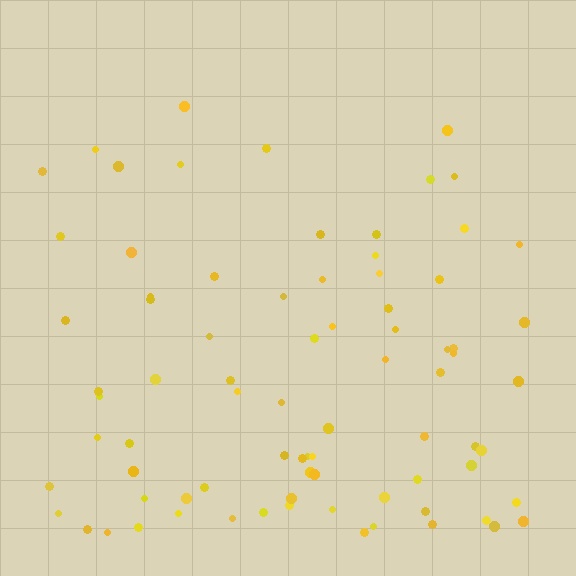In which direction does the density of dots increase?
From top to bottom, with the bottom side densest.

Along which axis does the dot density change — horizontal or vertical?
Vertical.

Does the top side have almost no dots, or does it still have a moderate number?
Still a moderate number, just noticeably fewer than the bottom.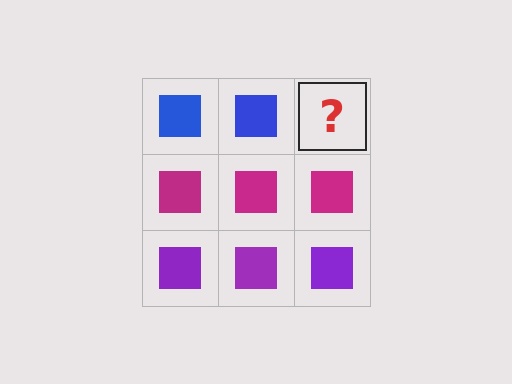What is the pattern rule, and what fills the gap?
The rule is that each row has a consistent color. The gap should be filled with a blue square.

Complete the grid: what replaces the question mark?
The question mark should be replaced with a blue square.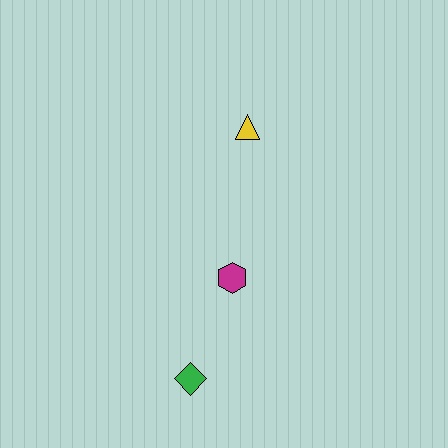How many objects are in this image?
There are 3 objects.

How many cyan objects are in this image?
There are no cyan objects.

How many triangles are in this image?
There is 1 triangle.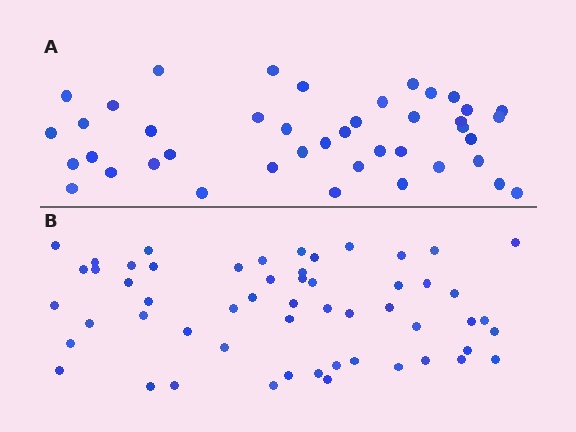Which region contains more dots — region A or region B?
Region B (the bottom region) has more dots.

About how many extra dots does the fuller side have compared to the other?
Region B has approximately 15 more dots than region A.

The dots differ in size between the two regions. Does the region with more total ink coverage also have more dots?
No. Region A has more total ink coverage because its dots are larger, but region B actually contains more individual dots. Total area can be misleading — the number of items is what matters here.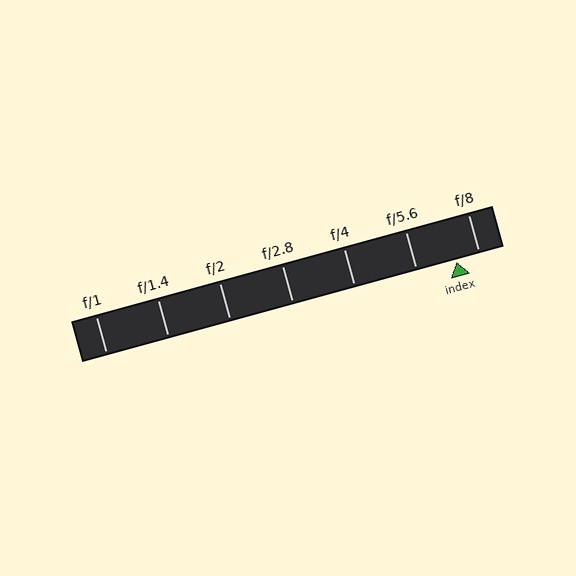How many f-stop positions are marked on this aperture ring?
There are 7 f-stop positions marked.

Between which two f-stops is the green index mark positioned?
The index mark is between f/5.6 and f/8.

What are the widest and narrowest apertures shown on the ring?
The widest aperture shown is f/1 and the narrowest is f/8.